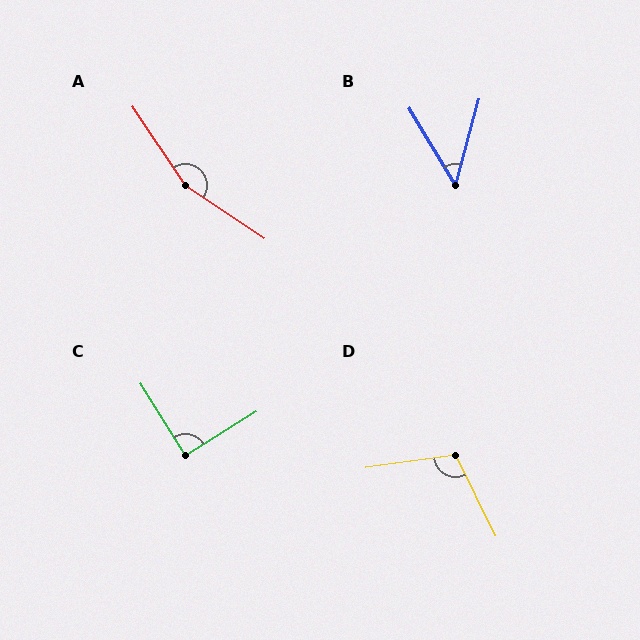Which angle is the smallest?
B, at approximately 47 degrees.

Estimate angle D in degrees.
Approximately 108 degrees.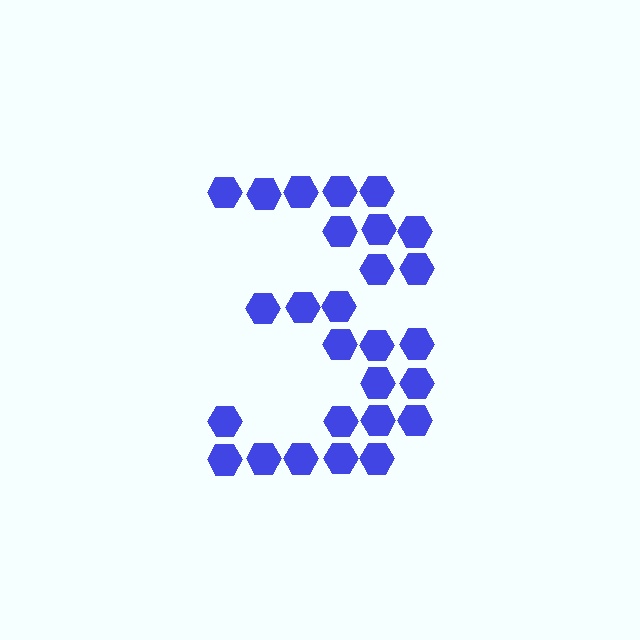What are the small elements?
The small elements are hexagons.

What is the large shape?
The large shape is the digit 3.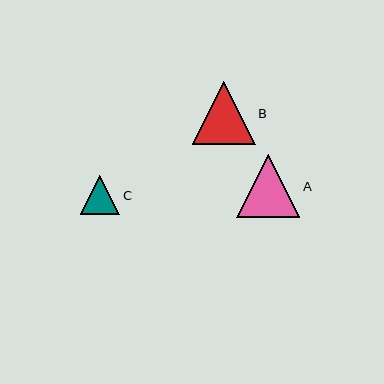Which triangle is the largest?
Triangle A is the largest with a size of approximately 63 pixels.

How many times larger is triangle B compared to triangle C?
Triangle B is approximately 1.6 times the size of triangle C.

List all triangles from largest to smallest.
From largest to smallest: A, B, C.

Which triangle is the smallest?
Triangle C is the smallest with a size of approximately 39 pixels.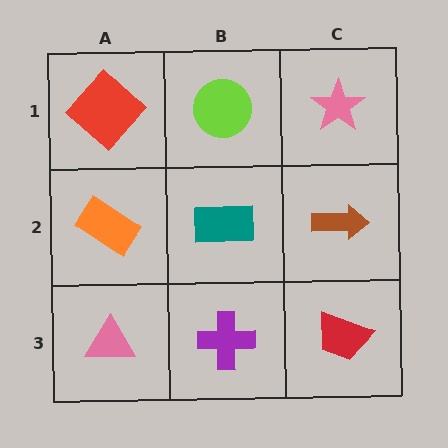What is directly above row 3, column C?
A brown arrow.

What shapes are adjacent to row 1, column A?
An orange rectangle (row 2, column A), a lime circle (row 1, column B).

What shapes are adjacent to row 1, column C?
A brown arrow (row 2, column C), a lime circle (row 1, column B).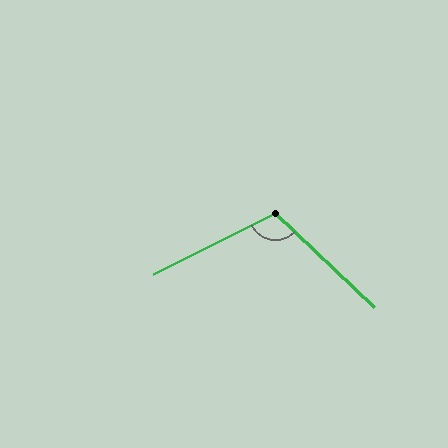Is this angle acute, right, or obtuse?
It is obtuse.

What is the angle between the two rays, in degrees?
Approximately 110 degrees.